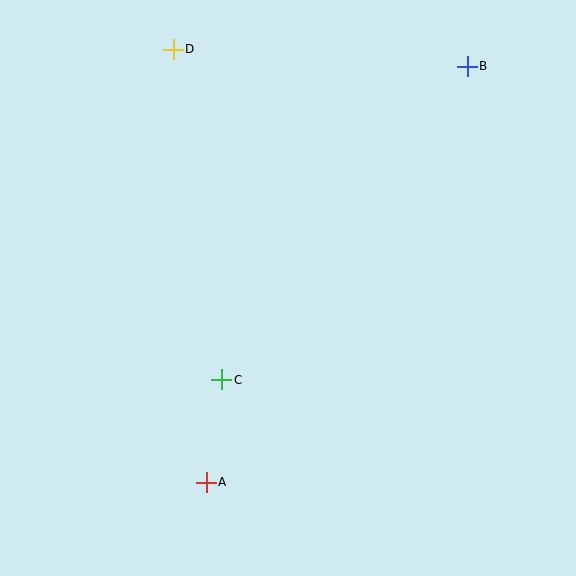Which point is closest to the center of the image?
Point C at (222, 380) is closest to the center.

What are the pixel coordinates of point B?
Point B is at (467, 66).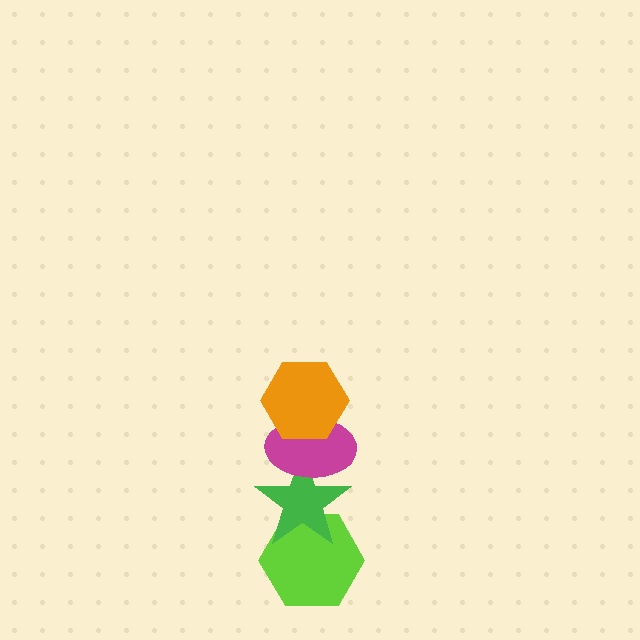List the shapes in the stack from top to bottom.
From top to bottom: the orange hexagon, the magenta ellipse, the green star, the lime hexagon.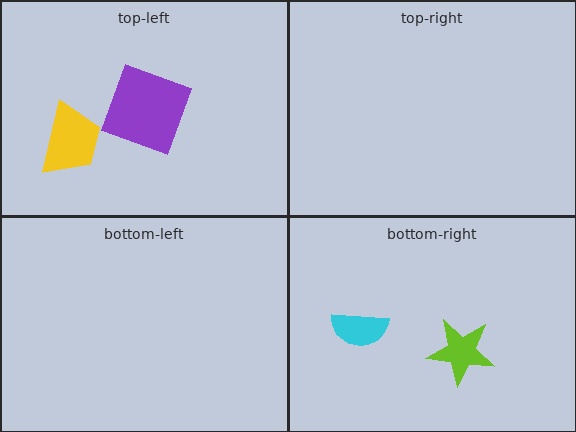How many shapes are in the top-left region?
2.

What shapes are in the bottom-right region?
The cyan semicircle, the lime star.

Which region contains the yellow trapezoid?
The top-left region.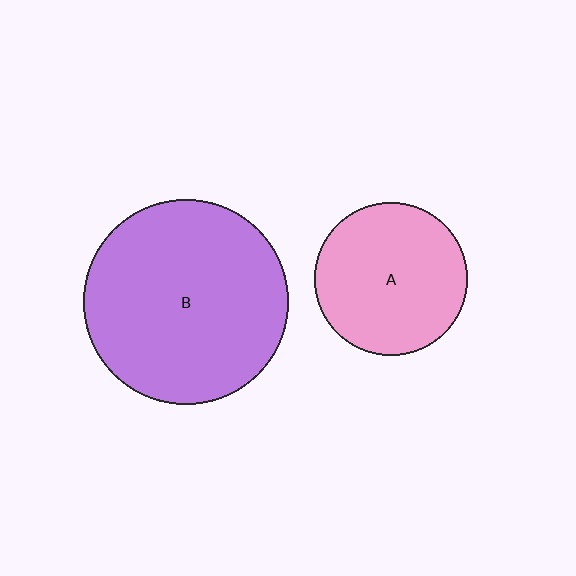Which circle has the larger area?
Circle B (purple).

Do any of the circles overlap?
No, none of the circles overlap.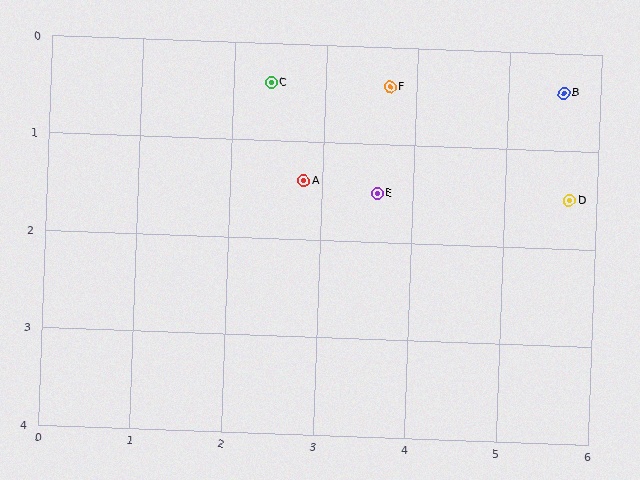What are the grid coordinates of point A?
Point A is at approximately (2.8, 1.4).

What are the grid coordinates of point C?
Point C is at approximately (2.4, 0.4).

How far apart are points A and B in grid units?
Points A and B are about 3.0 grid units apart.